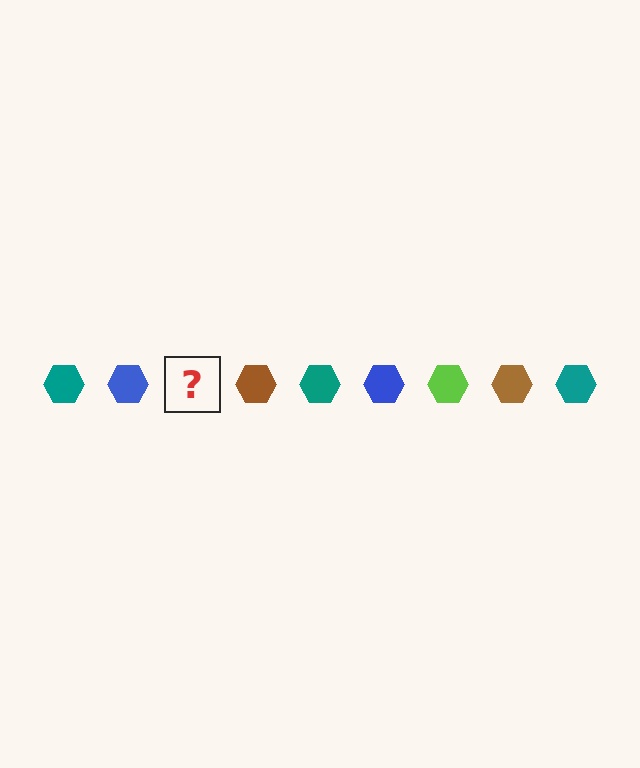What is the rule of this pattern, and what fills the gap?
The rule is that the pattern cycles through teal, blue, lime, brown hexagons. The gap should be filled with a lime hexagon.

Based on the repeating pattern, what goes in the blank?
The blank should be a lime hexagon.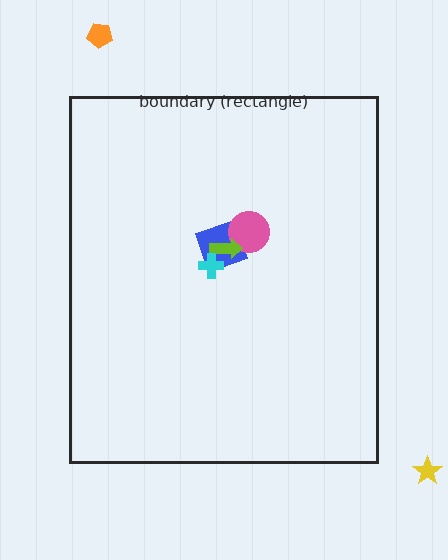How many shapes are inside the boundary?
4 inside, 2 outside.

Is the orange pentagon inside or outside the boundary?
Outside.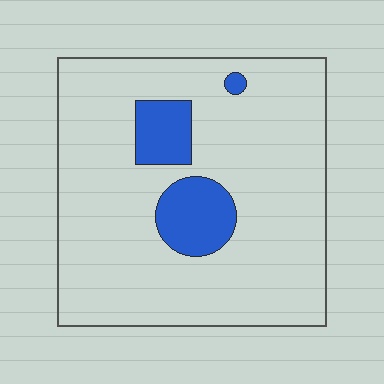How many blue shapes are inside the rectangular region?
3.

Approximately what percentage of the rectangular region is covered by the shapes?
Approximately 15%.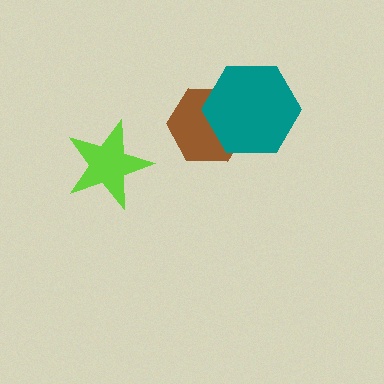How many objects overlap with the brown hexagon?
1 object overlaps with the brown hexagon.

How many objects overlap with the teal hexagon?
1 object overlaps with the teal hexagon.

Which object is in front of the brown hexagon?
The teal hexagon is in front of the brown hexagon.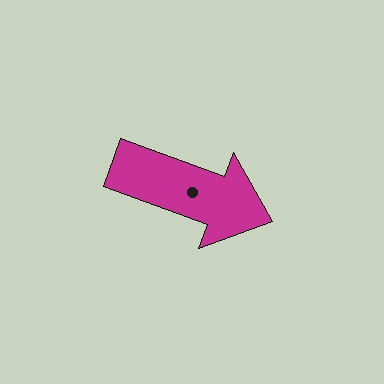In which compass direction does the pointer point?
East.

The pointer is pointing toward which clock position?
Roughly 4 o'clock.